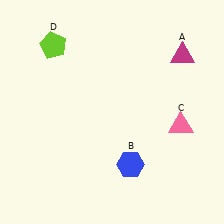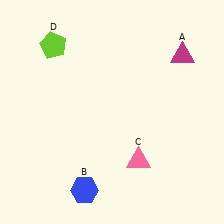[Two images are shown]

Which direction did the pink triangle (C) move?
The pink triangle (C) moved left.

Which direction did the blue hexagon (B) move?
The blue hexagon (B) moved left.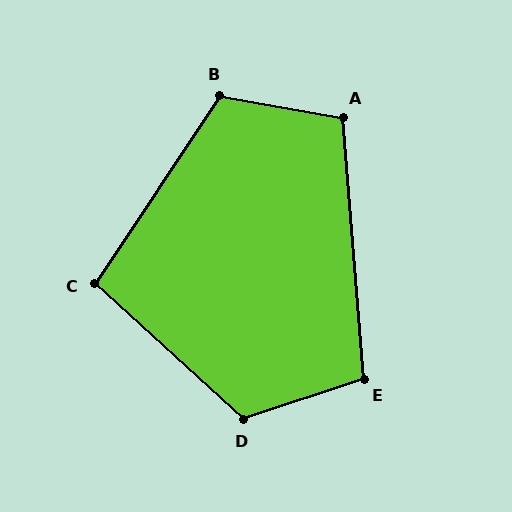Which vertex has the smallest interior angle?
C, at approximately 99 degrees.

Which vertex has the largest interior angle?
D, at approximately 119 degrees.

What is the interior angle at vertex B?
Approximately 114 degrees (obtuse).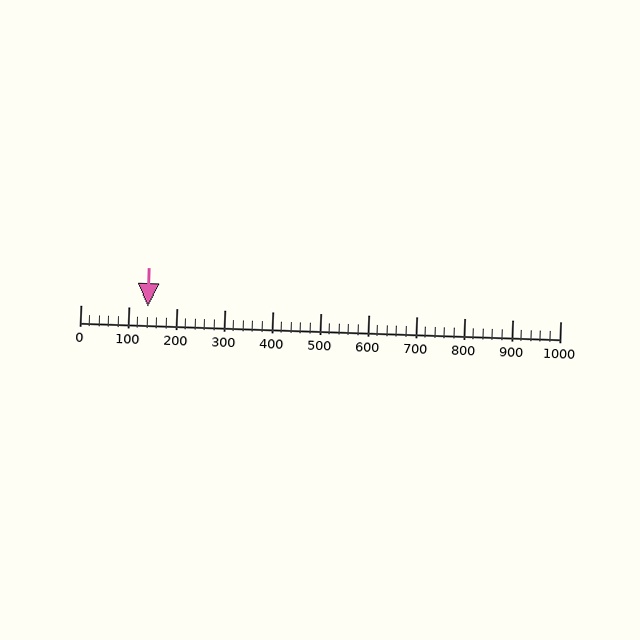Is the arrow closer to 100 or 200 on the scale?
The arrow is closer to 100.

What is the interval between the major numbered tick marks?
The major tick marks are spaced 100 units apart.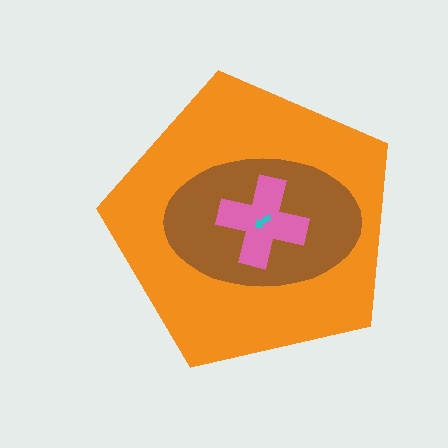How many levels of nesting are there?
4.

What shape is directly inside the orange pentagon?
The brown ellipse.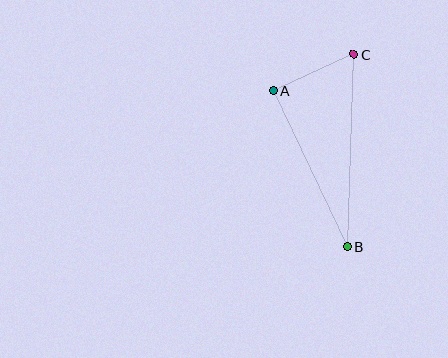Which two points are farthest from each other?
Points B and C are farthest from each other.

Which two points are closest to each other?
Points A and C are closest to each other.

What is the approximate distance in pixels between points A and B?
The distance between A and B is approximately 172 pixels.